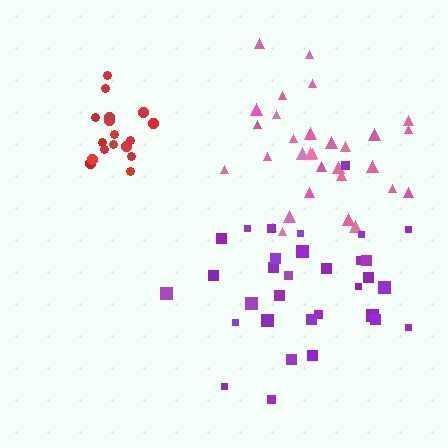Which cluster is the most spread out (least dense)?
Purple.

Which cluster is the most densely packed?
Red.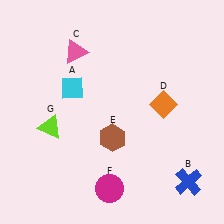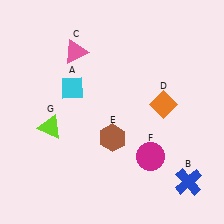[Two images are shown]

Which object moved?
The magenta circle (F) moved right.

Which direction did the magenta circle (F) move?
The magenta circle (F) moved right.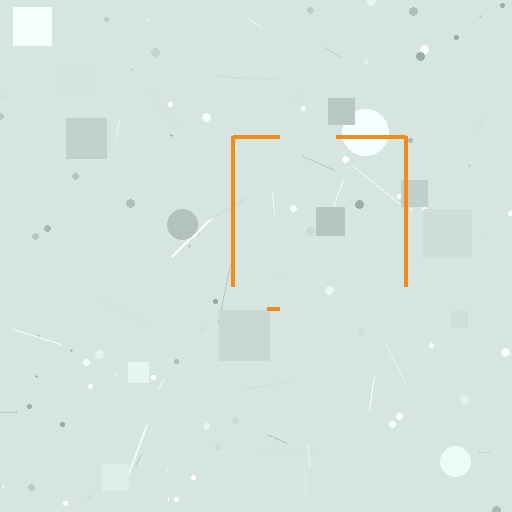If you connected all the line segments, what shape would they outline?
They would outline a square.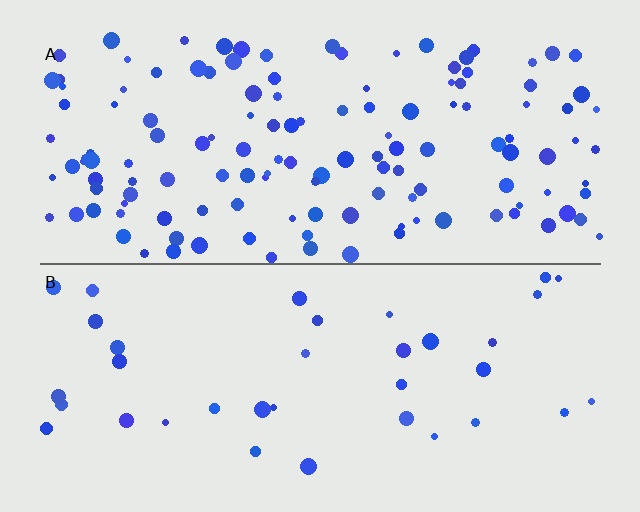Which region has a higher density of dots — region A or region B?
A (the top).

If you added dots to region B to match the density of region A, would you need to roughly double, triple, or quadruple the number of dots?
Approximately quadruple.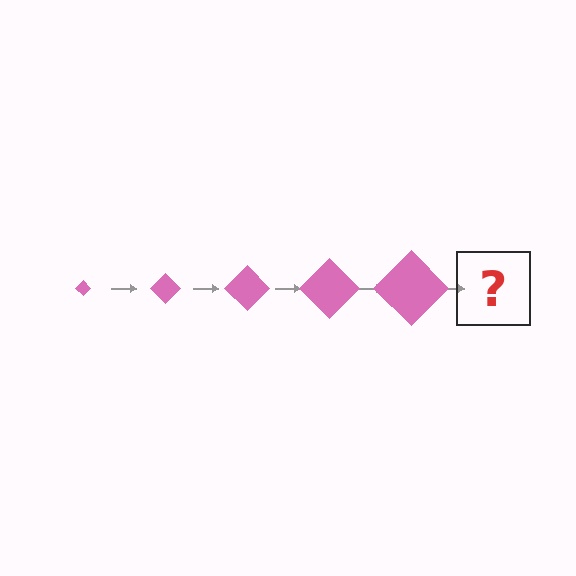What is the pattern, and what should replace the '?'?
The pattern is that the diamond gets progressively larger each step. The '?' should be a pink diamond, larger than the previous one.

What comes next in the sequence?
The next element should be a pink diamond, larger than the previous one.